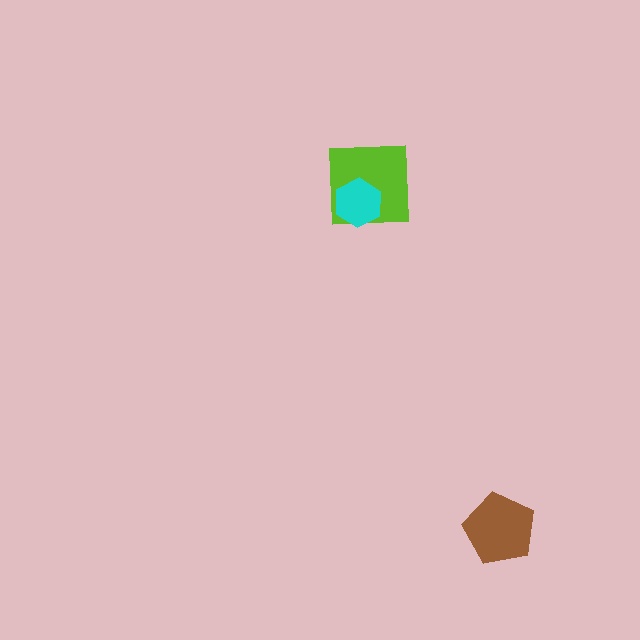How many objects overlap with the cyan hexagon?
1 object overlaps with the cyan hexagon.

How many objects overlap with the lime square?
1 object overlaps with the lime square.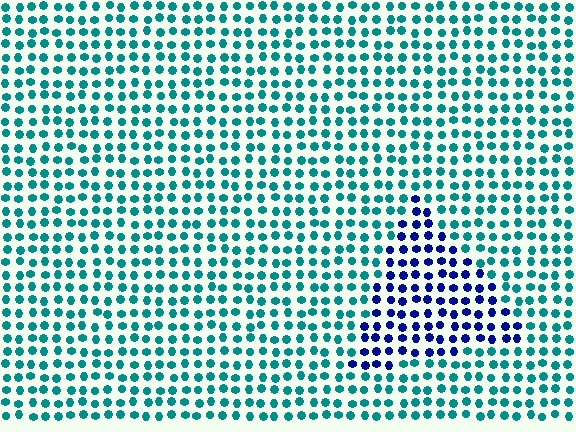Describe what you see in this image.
The image is filled with small teal elements in a uniform arrangement. A triangle-shaped region is visible where the elements are tinted to a slightly different hue, forming a subtle color boundary.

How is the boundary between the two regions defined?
The boundary is defined purely by a slight shift in hue (about 58 degrees). Spacing, size, and orientation are identical on both sides.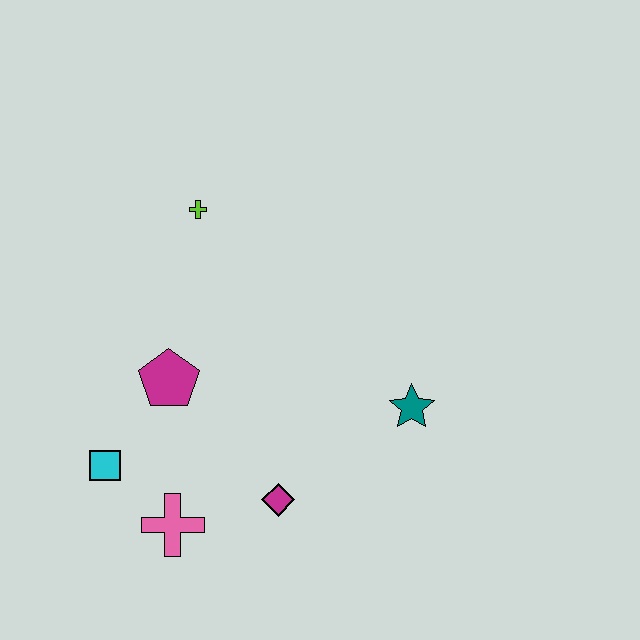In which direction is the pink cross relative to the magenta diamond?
The pink cross is to the left of the magenta diamond.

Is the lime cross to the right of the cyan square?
Yes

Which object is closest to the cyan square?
The pink cross is closest to the cyan square.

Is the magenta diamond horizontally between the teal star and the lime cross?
Yes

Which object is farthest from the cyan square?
The teal star is farthest from the cyan square.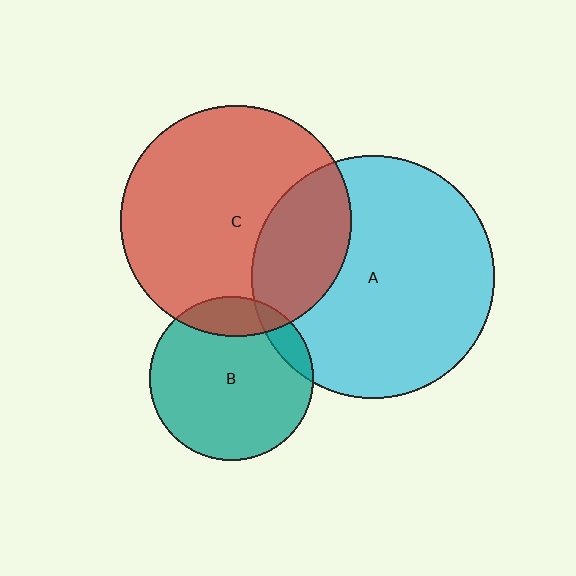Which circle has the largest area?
Circle A (cyan).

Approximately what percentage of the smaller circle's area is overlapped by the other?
Approximately 15%.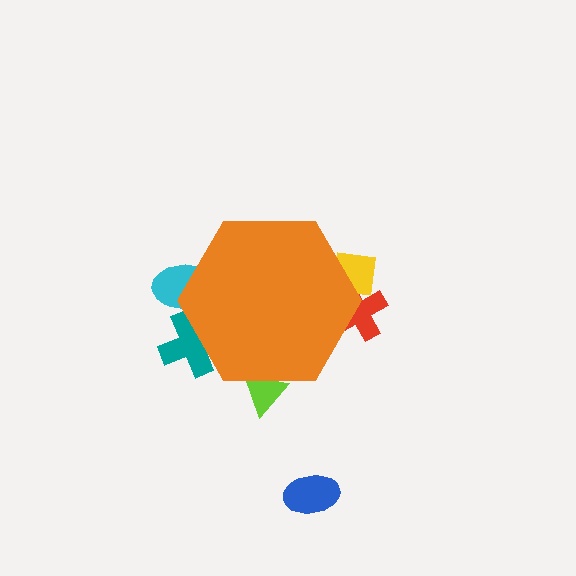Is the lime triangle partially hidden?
Yes, the lime triangle is partially hidden behind the orange hexagon.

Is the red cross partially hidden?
Yes, the red cross is partially hidden behind the orange hexagon.